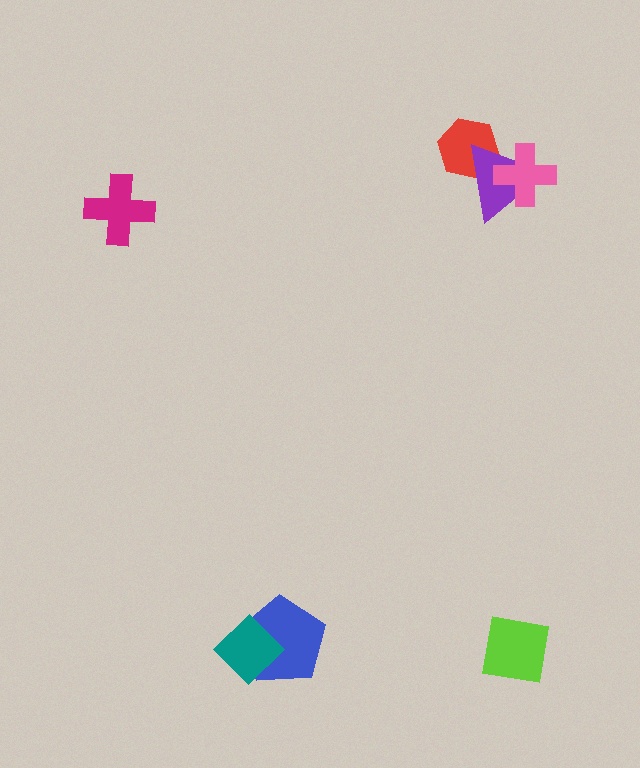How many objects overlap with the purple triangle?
2 objects overlap with the purple triangle.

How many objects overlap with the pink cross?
1 object overlaps with the pink cross.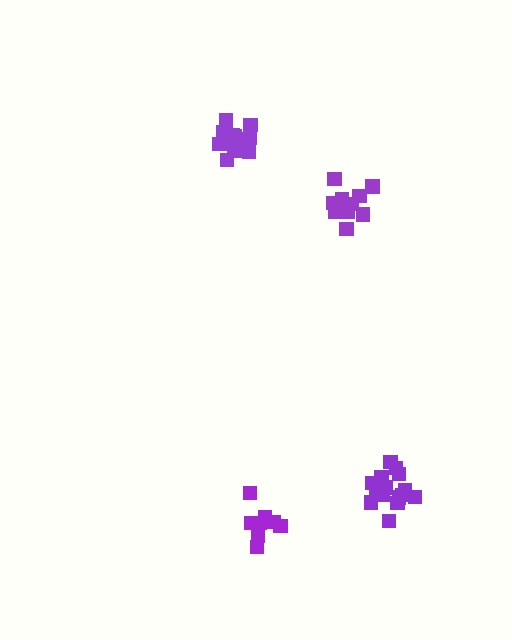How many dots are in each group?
Group 1: 15 dots, Group 2: 10 dots, Group 3: 11 dots, Group 4: 15 dots (51 total).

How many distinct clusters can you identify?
There are 4 distinct clusters.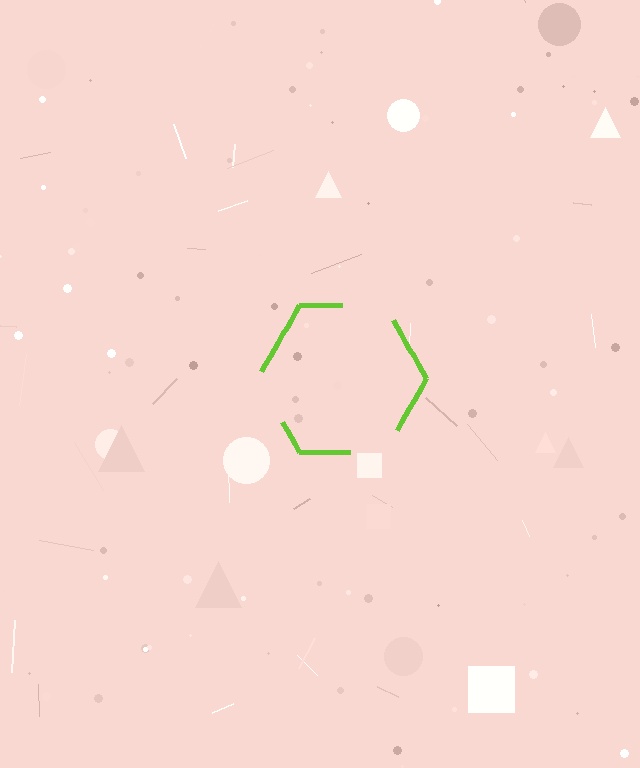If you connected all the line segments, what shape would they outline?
They would outline a hexagon.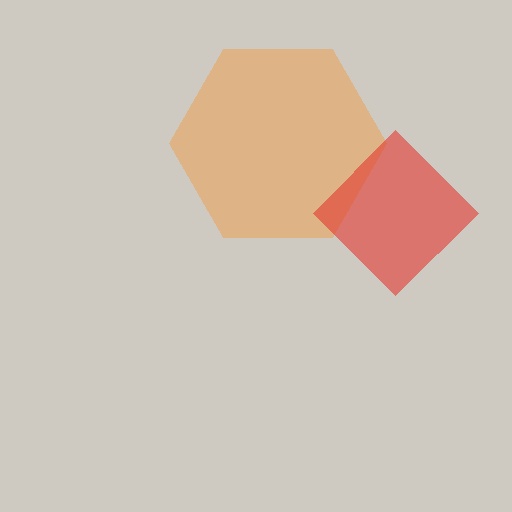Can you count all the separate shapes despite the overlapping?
Yes, there are 2 separate shapes.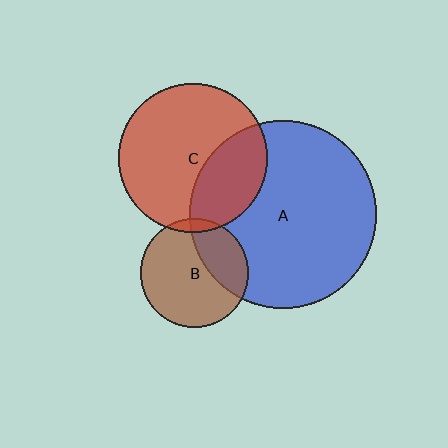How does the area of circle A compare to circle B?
Approximately 3.0 times.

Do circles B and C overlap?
Yes.